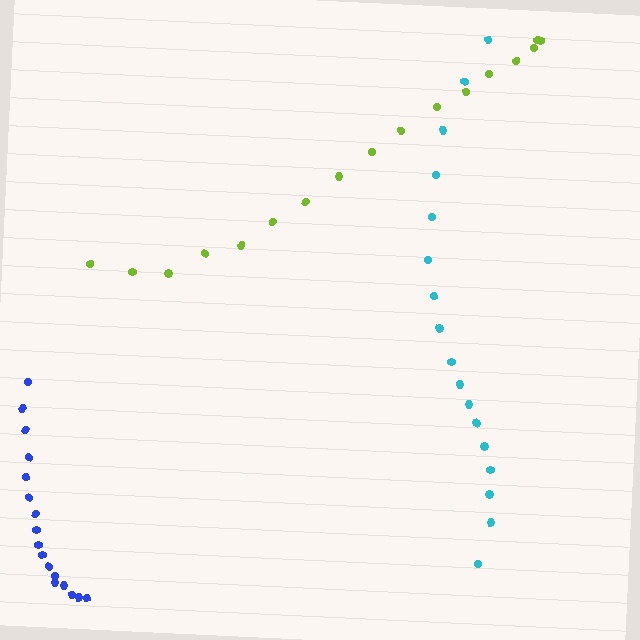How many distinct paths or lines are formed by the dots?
There are 3 distinct paths.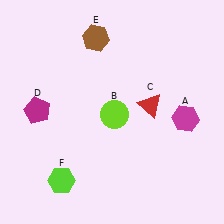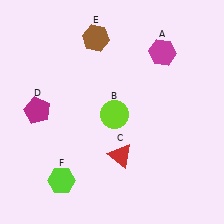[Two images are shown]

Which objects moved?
The objects that moved are: the magenta hexagon (A), the red triangle (C).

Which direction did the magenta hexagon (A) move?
The magenta hexagon (A) moved up.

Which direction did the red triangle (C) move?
The red triangle (C) moved down.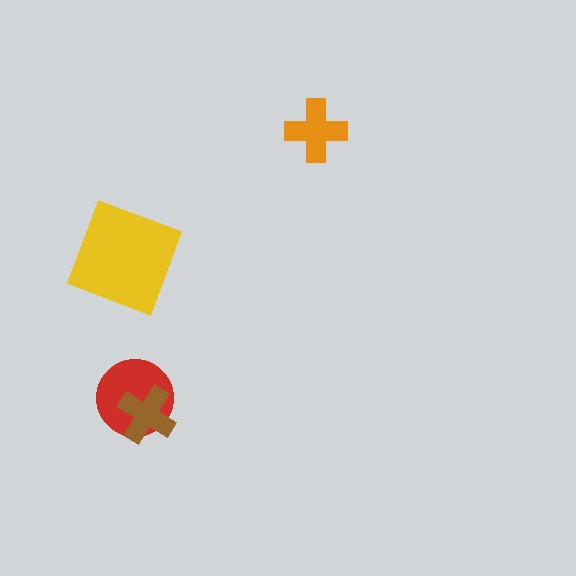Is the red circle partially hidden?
Yes, it is partially covered by another shape.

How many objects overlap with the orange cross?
0 objects overlap with the orange cross.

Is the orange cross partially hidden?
No, no other shape covers it.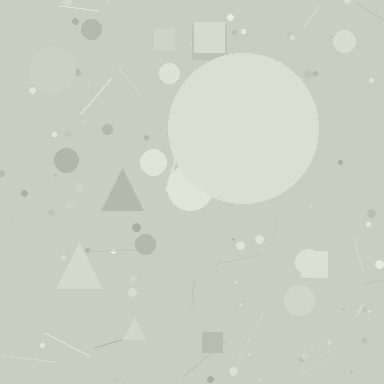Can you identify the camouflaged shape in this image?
The camouflaged shape is a circle.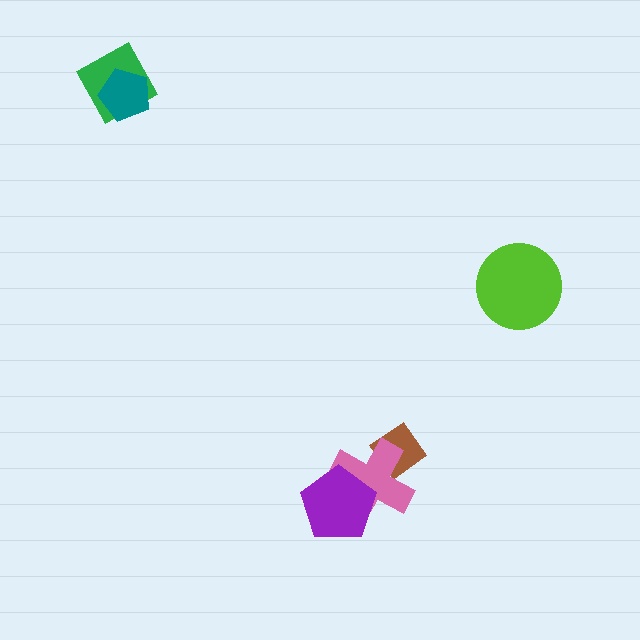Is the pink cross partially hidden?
Yes, it is partially covered by another shape.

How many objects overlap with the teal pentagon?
1 object overlaps with the teal pentagon.